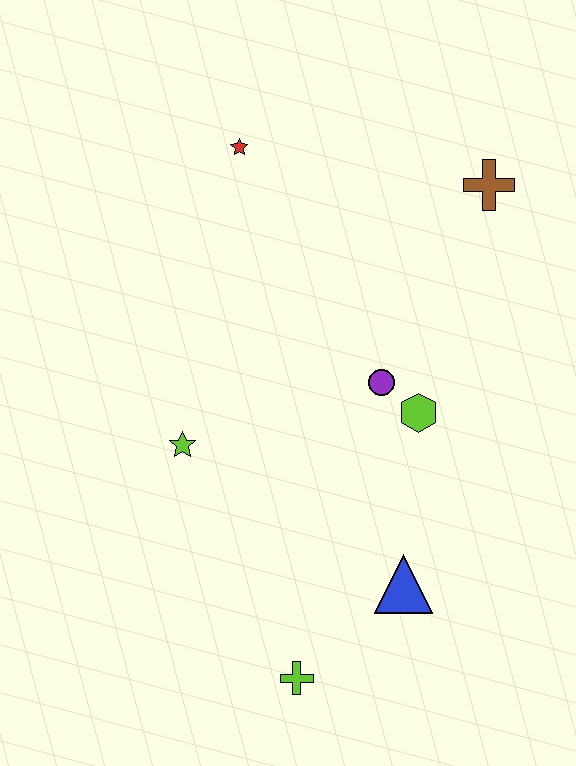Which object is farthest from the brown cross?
The lime cross is farthest from the brown cross.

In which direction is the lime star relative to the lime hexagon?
The lime star is to the left of the lime hexagon.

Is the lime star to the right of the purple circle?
No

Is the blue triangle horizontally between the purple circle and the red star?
No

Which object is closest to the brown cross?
The purple circle is closest to the brown cross.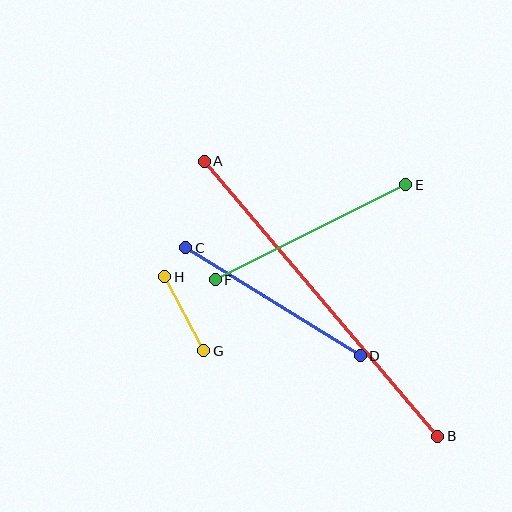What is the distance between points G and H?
The distance is approximately 83 pixels.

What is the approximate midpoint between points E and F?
The midpoint is at approximately (310, 232) pixels.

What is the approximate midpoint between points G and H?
The midpoint is at approximately (184, 314) pixels.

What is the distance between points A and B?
The distance is approximately 361 pixels.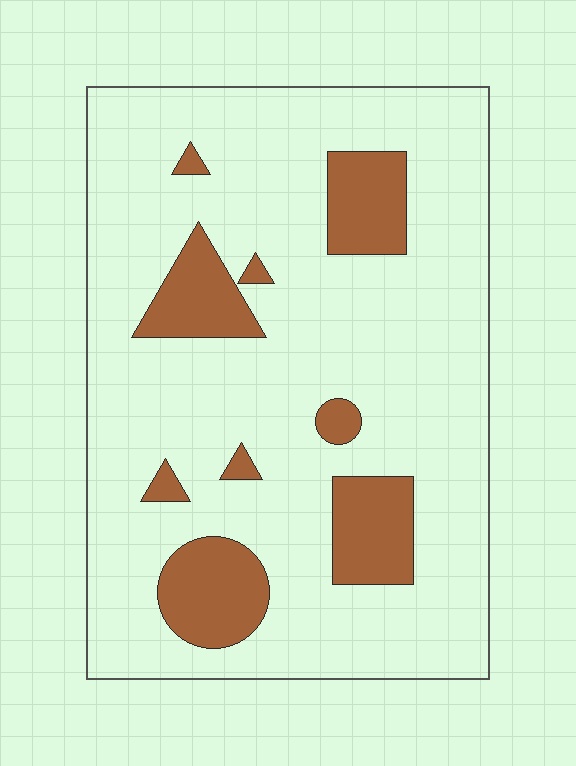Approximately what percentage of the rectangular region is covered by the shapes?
Approximately 15%.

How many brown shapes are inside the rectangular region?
9.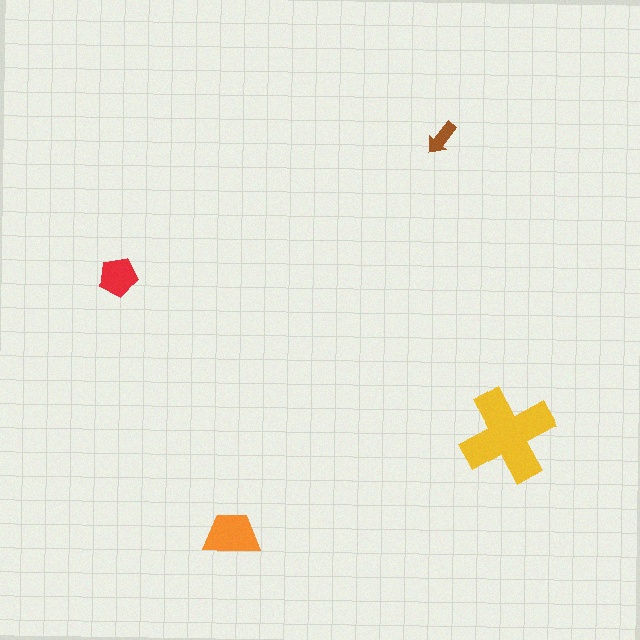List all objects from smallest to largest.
The brown arrow, the red pentagon, the orange trapezoid, the yellow cross.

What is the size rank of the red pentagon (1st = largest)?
3rd.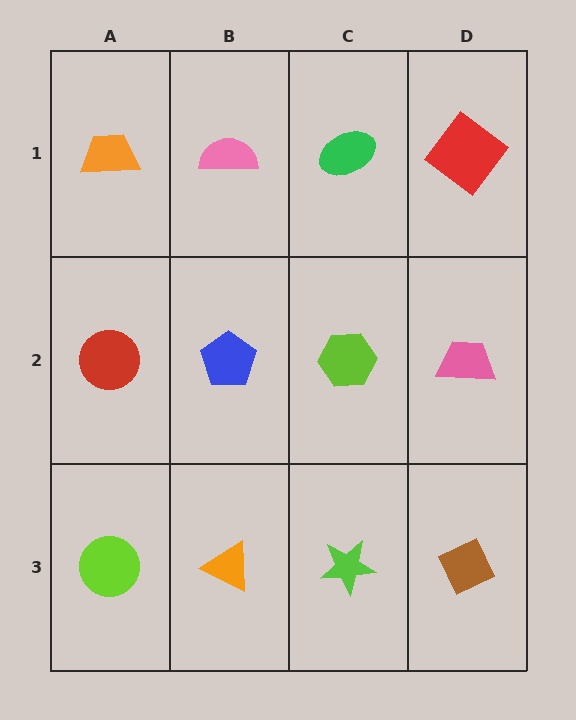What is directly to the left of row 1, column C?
A pink semicircle.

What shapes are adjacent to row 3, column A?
A red circle (row 2, column A), an orange triangle (row 3, column B).